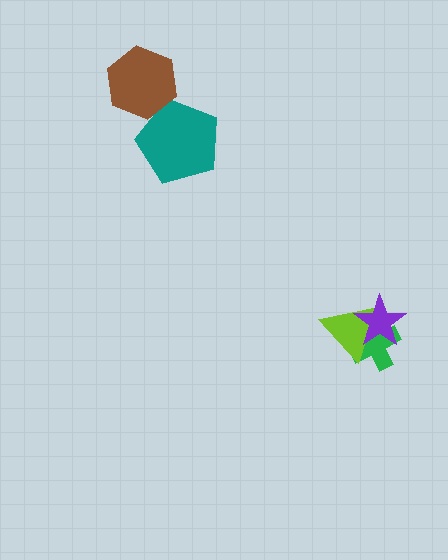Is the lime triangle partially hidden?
Yes, it is partially covered by another shape.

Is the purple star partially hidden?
No, no other shape covers it.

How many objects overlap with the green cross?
2 objects overlap with the green cross.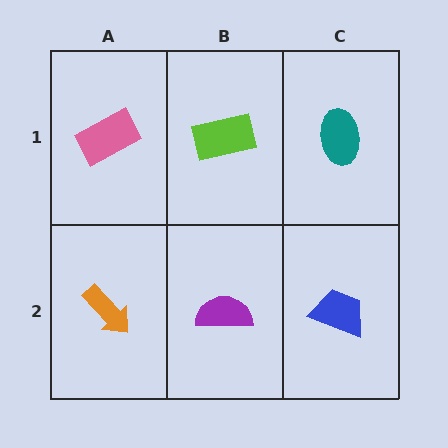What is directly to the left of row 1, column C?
A lime rectangle.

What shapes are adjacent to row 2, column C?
A teal ellipse (row 1, column C), a purple semicircle (row 2, column B).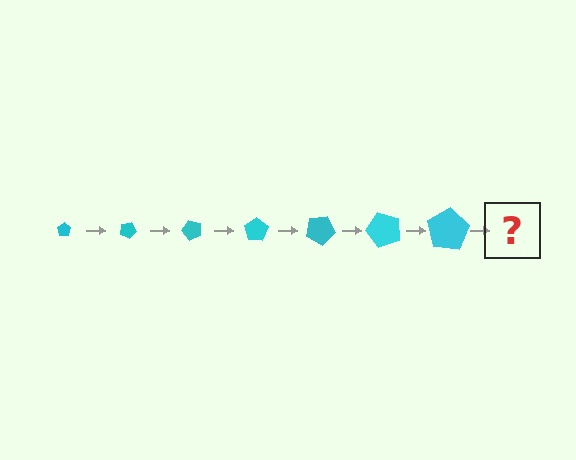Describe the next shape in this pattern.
It should be a pentagon, larger than the previous one and rotated 175 degrees from the start.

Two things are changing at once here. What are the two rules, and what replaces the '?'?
The two rules are that the pentagon grows larger each step and it rotates 25 degrees each step. The '?' should be a pentagon, larger than the previous one and rotated 175 degrees from the start.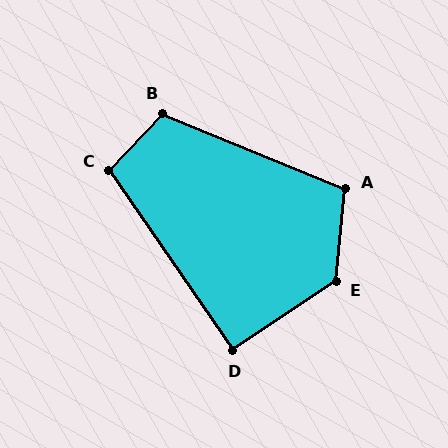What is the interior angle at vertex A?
Approximately 107 degrees (obtuse).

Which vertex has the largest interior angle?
E, at approximately 129 degrees.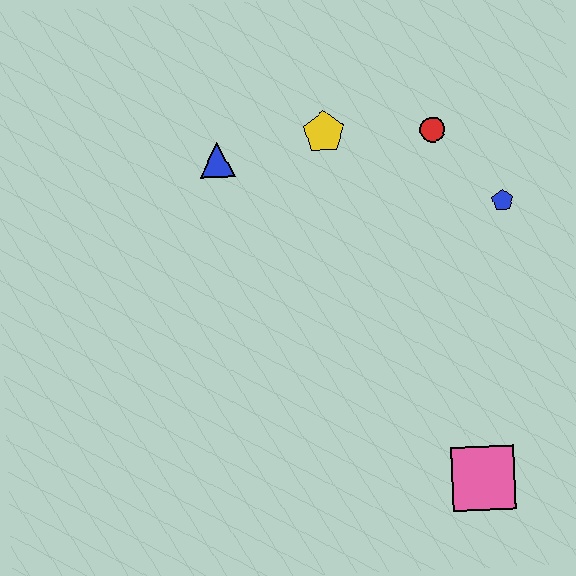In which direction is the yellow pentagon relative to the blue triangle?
The yellow pentagon is to the right of the blue triangle.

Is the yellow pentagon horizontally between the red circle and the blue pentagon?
No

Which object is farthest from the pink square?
The blue triangle is farthest from the pink square.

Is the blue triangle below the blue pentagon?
No